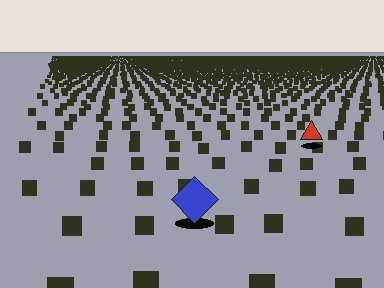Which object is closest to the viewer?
The blue diamond is closest. The texture marks near it are larger and more spread out.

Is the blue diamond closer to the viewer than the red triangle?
Yes. The blue diamond is closer — you can tell from the texture gradient: the ground texture is coarser near it.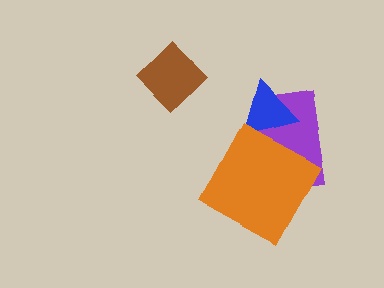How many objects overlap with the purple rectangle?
2 objects overlap with the purple rectangle.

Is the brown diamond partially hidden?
No, no other shape covers it.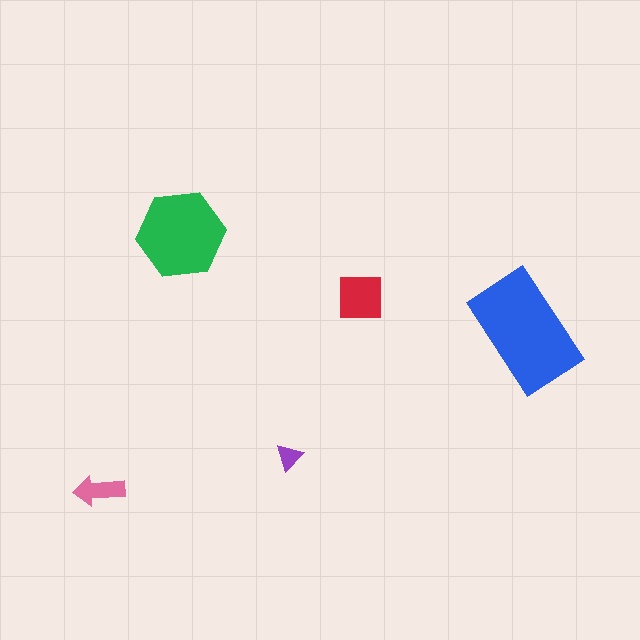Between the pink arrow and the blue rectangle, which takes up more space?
The blue rectangle.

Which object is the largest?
The blue rectangle.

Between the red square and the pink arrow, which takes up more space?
The red square.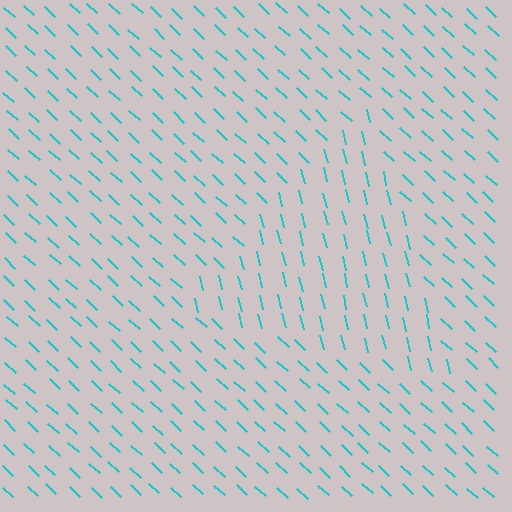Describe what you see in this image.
The image is filled with small cyan line segments. A triangle region in the image has lines oriented differently from the surrounding lines, creating a visible texture boundary.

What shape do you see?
I see a triangle.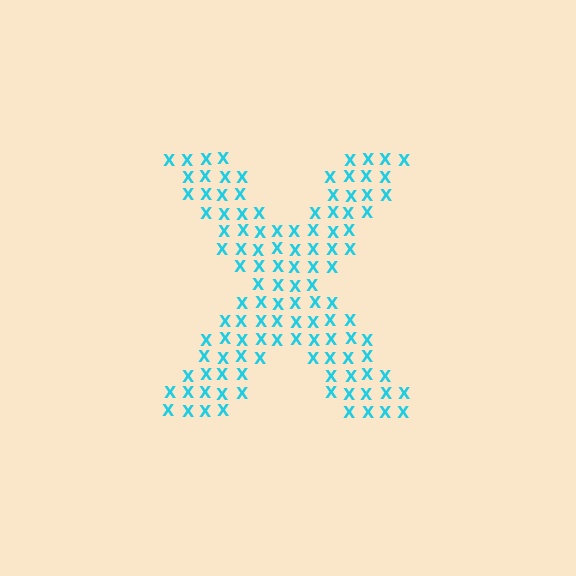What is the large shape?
The large shape is the letter X.